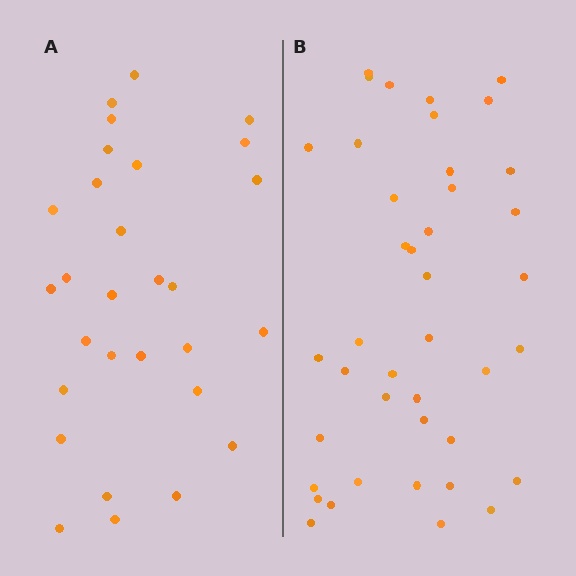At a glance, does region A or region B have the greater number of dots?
Region B (the right region) has more dots.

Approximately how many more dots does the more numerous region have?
Region B has roughly 12 or so more dots than region A.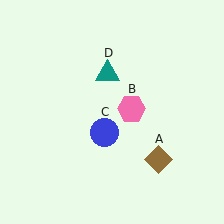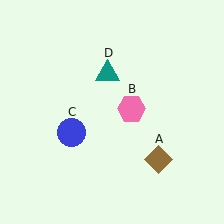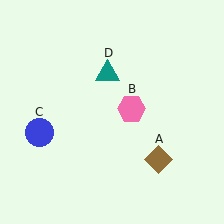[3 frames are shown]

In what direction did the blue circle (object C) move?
The blue circle (object C) moved left.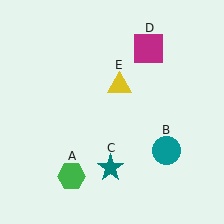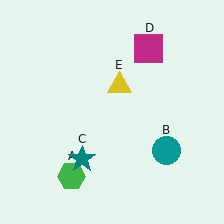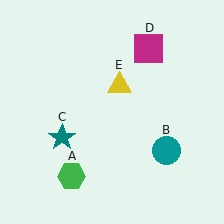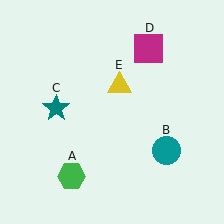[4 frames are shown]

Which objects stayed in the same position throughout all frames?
Green hexagon (object A) and teal circle (object B) and magenta square (object D) and yellow triangle (object E) remained stationary.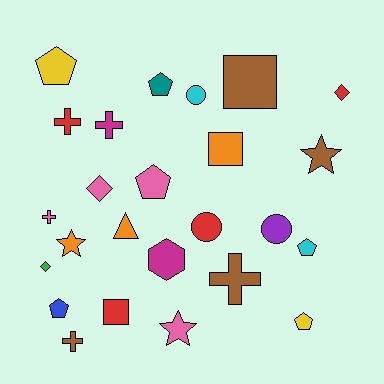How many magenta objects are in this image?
There are 2 magenta objects.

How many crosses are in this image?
There are 5 crosses.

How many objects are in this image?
There are 25 objects.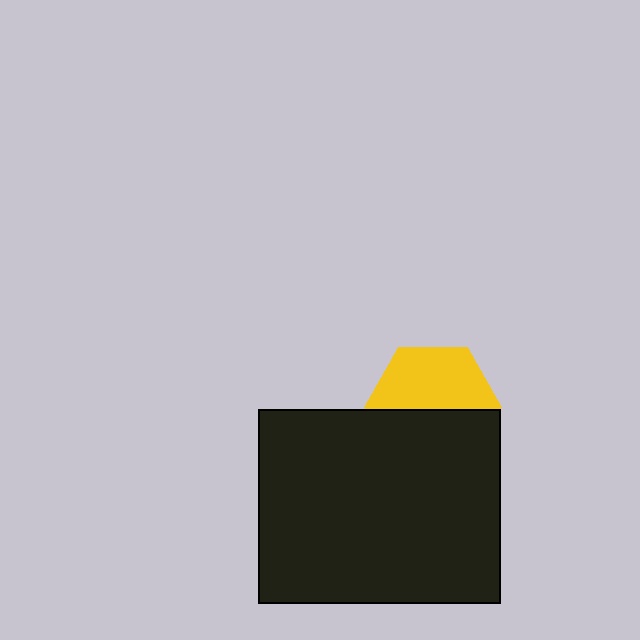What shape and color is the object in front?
The object in front is a black rectangle.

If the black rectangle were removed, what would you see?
You would see the complete yellow hexagon.